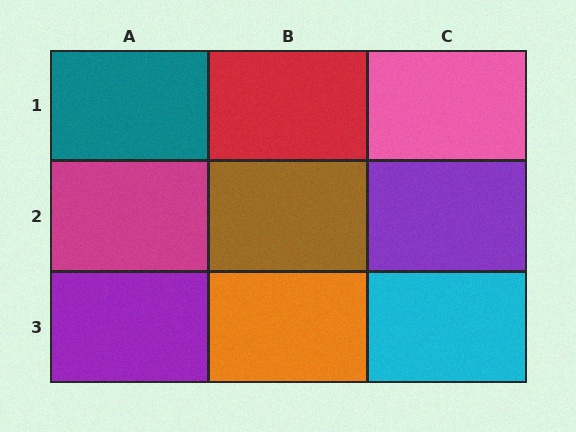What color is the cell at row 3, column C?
Cyan.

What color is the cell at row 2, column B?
Brown.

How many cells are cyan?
1 cell is cyan.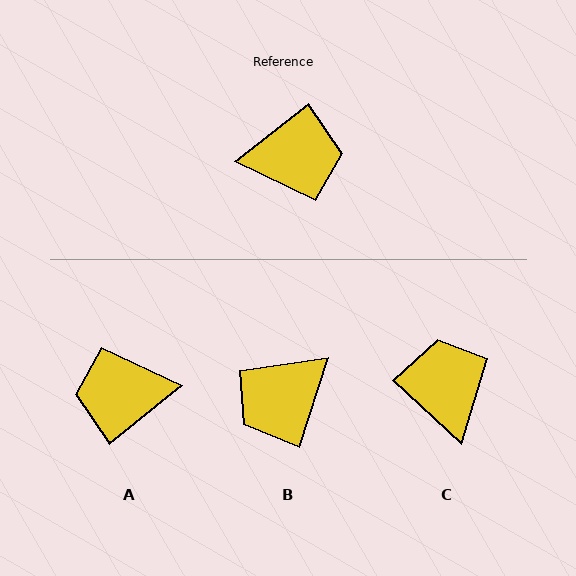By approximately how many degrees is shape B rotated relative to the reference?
Approximately 146 degrees clockwise.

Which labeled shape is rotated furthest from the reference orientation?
A, about 179 degrees away.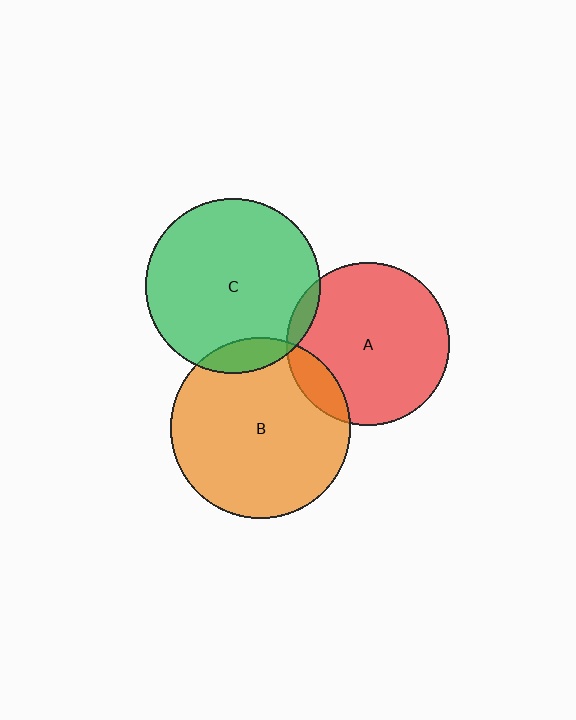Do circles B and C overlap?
Yes.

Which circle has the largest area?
Circle B (orange).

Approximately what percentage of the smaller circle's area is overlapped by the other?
Approximately 10%.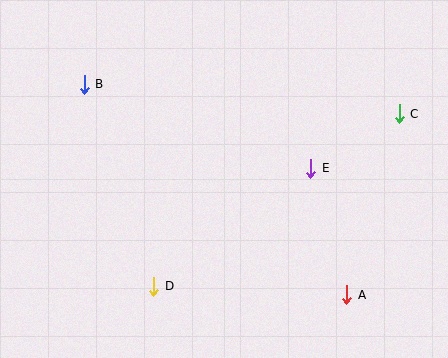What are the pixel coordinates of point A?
Point A is at (347, 295).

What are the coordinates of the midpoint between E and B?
The midpoint between E and B is at (197, 126).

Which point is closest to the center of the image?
Point E at (311, 168) is closest to the center.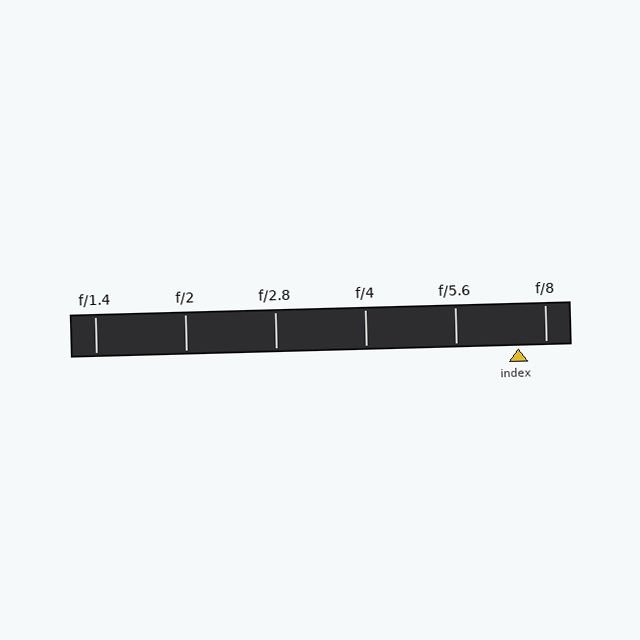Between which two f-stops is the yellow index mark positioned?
The index mark is between f/5.6 and f/8.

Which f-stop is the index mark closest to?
The index mark is closest to f/8.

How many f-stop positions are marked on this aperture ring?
There are 6 f-stop positions marked.